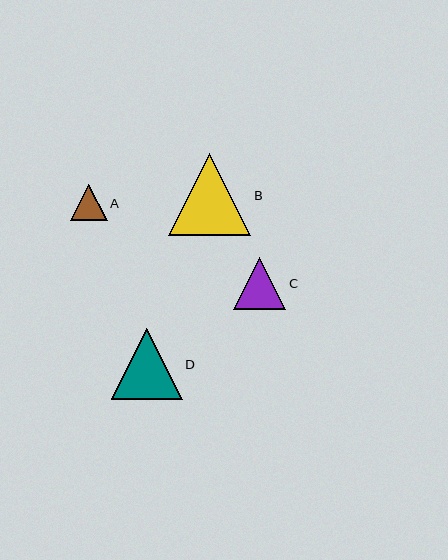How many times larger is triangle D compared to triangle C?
Triangle D is approximately 1.4 times the size of triangle C.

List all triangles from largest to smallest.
From largest to smallest: B, D, C, A.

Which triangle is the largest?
Triangle B is the largest with a size of approximately 82 pixels.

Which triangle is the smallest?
Triangle A is the smallest with a size of approximately 37 pixels.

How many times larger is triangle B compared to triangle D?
Triangle B is approximately 1.2 times the size of triangle D.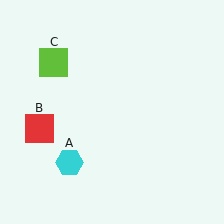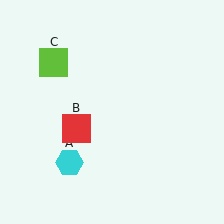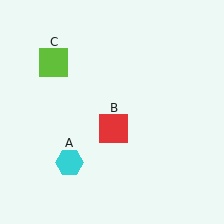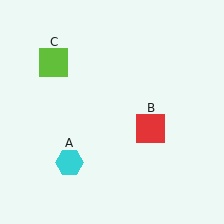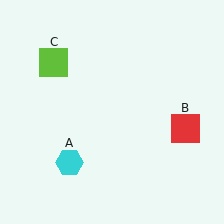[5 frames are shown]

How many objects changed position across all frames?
1 object changed position: red square (object B).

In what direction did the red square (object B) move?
The red square (object B) moved right.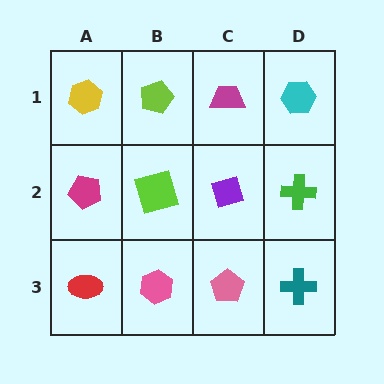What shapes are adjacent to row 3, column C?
A purple diamond (row 2, column C), a pink hexagon (row 3, column B), a teal cross (row 3, column D).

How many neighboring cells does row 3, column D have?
2.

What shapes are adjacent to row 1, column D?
A green cross (row 2, column D), a magenta trapezoid (row 1, column C).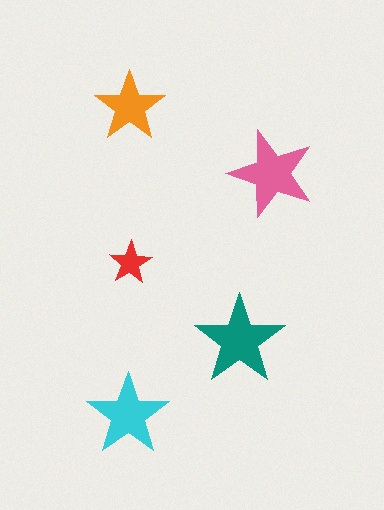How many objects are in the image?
There are 5 objects in the image.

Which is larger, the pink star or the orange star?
The pink one.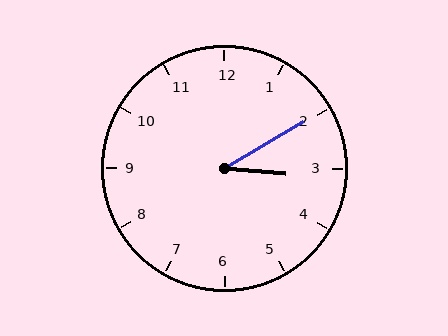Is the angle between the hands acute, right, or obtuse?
It is acute.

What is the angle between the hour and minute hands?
Approximately 35 degrees.